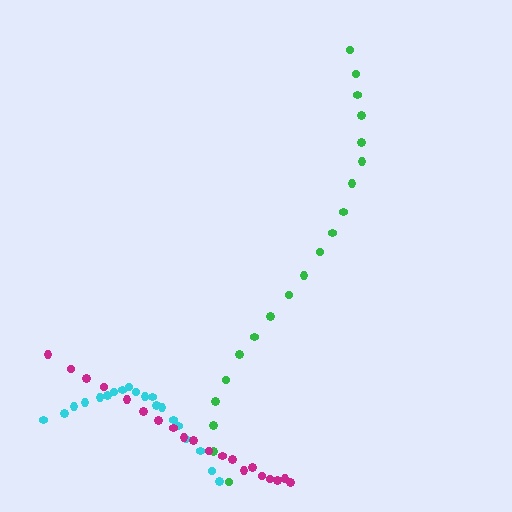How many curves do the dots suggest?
There are 3 distinct paths.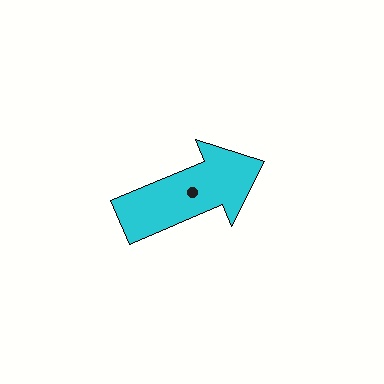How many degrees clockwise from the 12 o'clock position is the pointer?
Approximately 67 degrees.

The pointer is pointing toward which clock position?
Roughly 2 o'clock.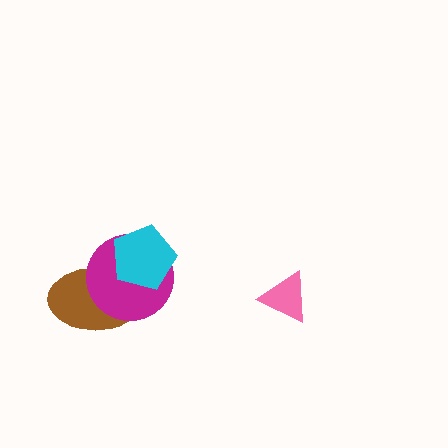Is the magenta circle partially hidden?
Yes, it is partially covered by another shape.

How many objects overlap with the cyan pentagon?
2 objects overlap with the cyan pentagon.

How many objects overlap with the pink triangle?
0 objects overlap with the pink triangle.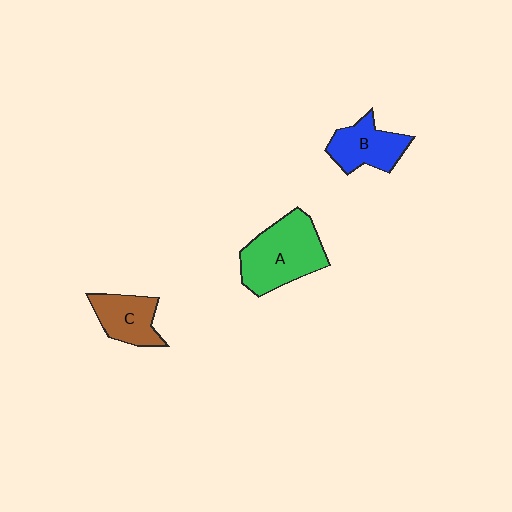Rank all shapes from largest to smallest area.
From largest to smallest: A (green), B (blue), C (brown).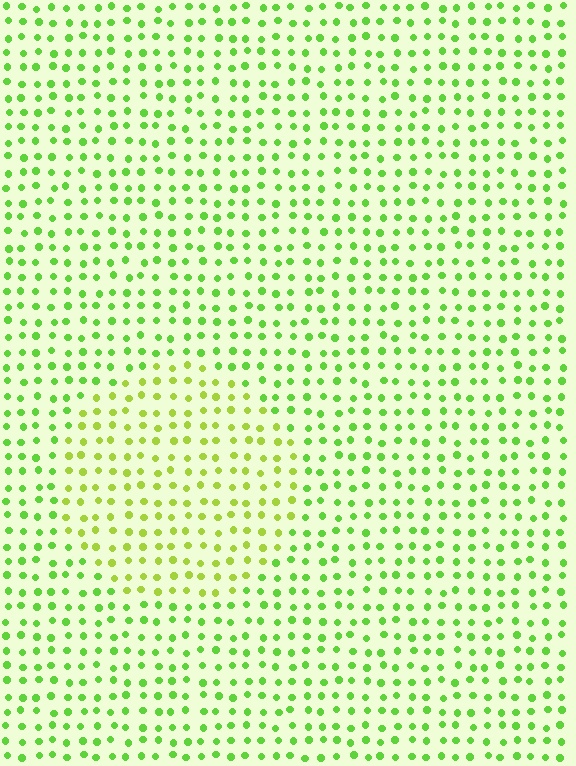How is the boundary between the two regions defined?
The boundary is defined purely by a slight shift in hue (about 27 degrees). Spacing, size, and orientation are identical on both sides.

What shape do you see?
I see a circle.